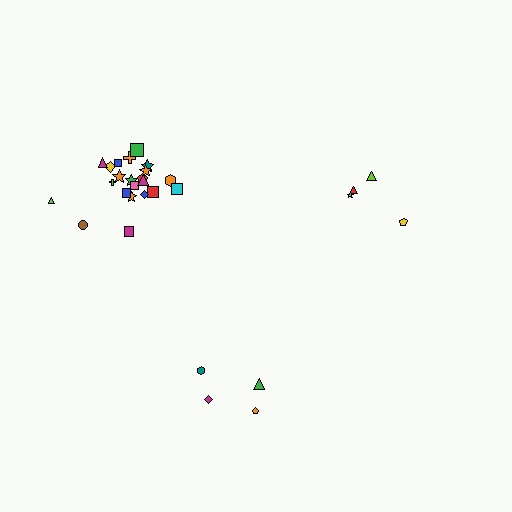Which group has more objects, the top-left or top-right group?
The top-left group.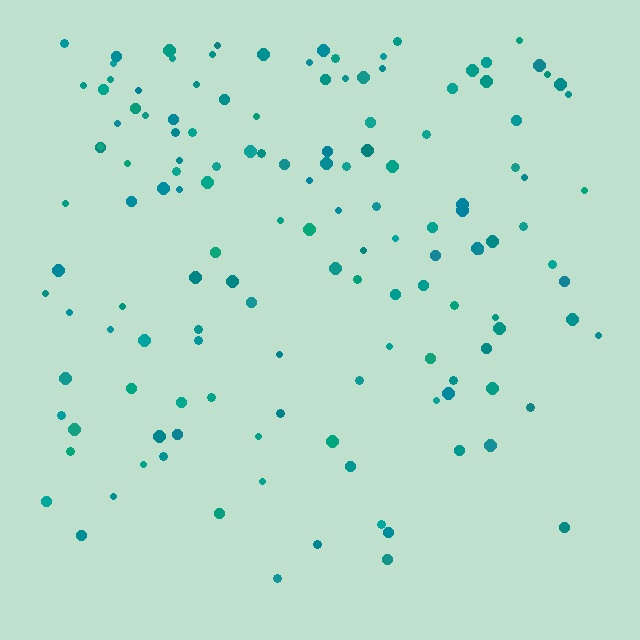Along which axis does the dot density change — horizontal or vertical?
Vertical.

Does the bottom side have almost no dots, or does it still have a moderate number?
Still a moderate number, just noticeably fewer than the top.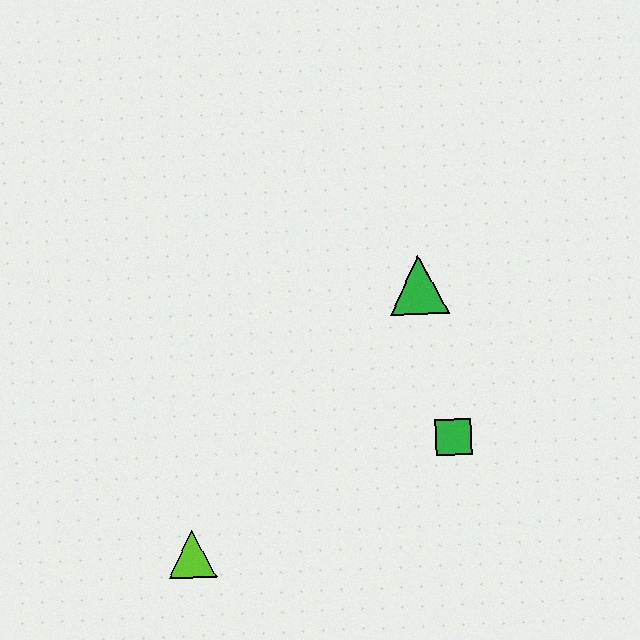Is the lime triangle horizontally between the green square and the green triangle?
No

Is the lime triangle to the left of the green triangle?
Yes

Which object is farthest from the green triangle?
The lime triangle is farthest from the green triangle.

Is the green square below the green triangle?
Yes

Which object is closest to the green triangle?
The green square is closest to the green triangle.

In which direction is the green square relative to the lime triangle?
The green square is to the right of the lime triangle.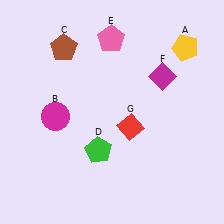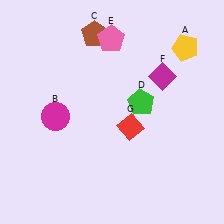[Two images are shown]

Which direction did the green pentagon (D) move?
The green pentagon (D) moved up.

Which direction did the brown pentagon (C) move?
The brown pentagon (C) moved right.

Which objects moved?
The objects that moved are: the brown pentagon (C), the green pentagon (D).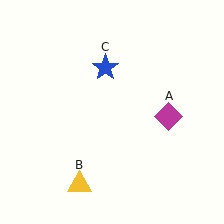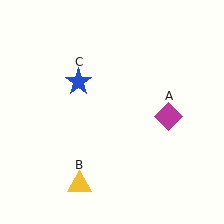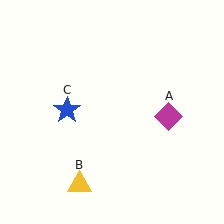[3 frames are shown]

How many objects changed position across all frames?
1 object changed position: blue star (object C).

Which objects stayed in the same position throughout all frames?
Magenta diamond (object A) and yellow triangle (object B) remained stationary.